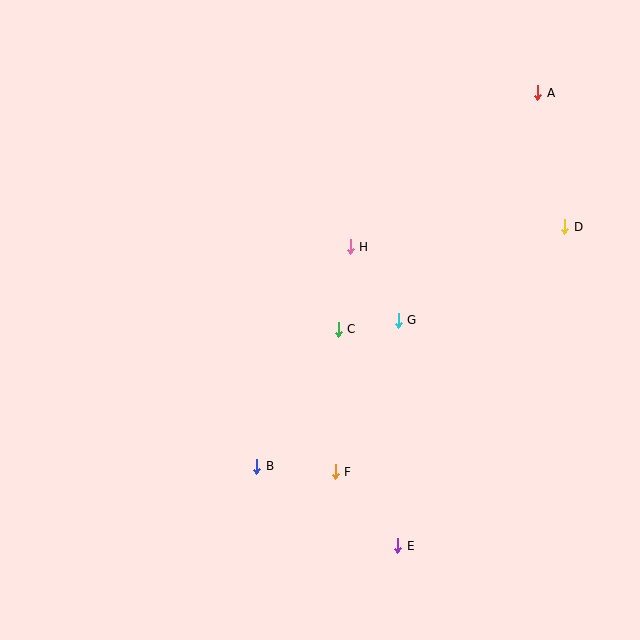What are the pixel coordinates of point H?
Point H is at (350, 247).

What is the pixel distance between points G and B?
The distance between G and B is 203 pixels.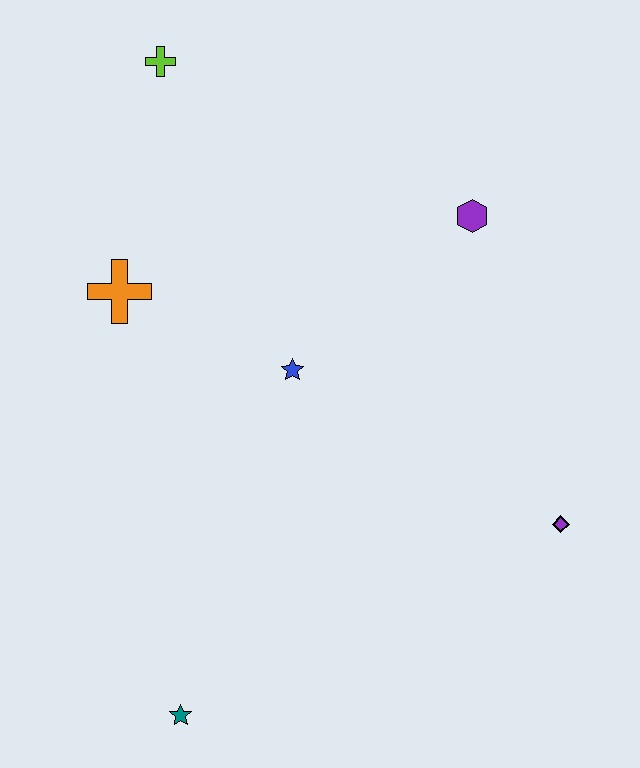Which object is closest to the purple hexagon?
The blue star is closest to the purple hexagon.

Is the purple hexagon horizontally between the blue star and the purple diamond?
Yes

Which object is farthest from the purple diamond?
The lime cross is farthest from the purple diamond.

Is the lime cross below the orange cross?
No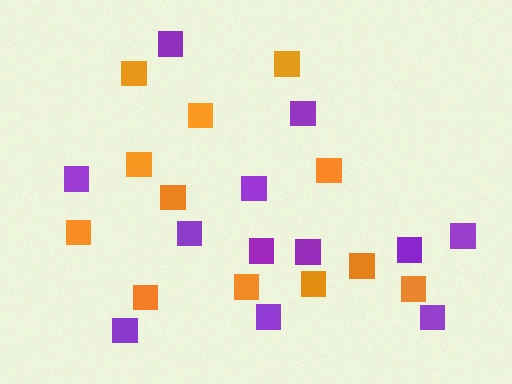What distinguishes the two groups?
There are 2 groups: one group of orange squares (12) and one group of purple squares (12).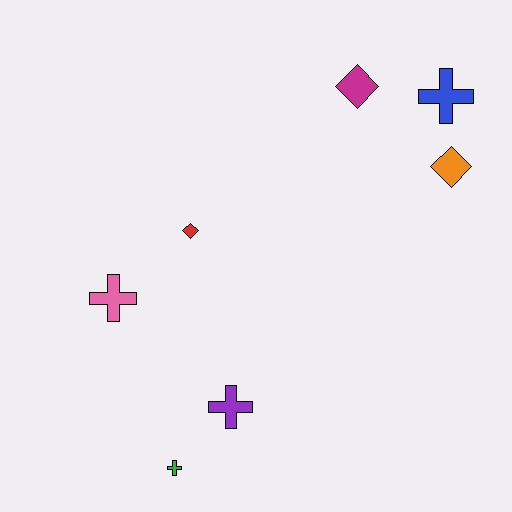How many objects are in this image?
There are 7 objects.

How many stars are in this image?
There are no stars.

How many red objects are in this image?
There is 1 red object.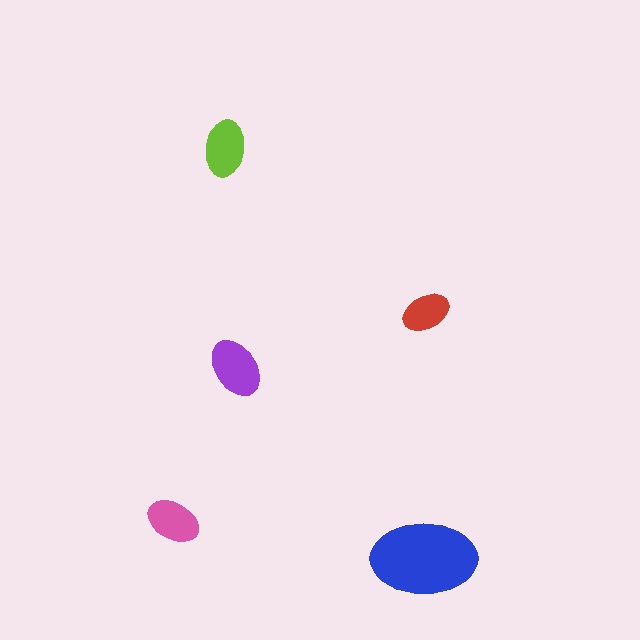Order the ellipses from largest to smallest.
the blue one, the purple one, the lime one, the pink one, the red one.